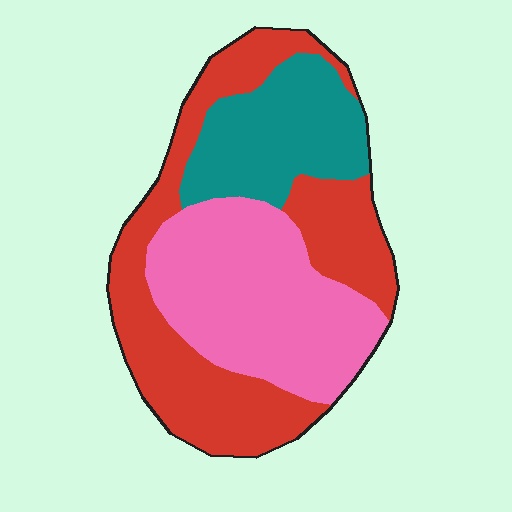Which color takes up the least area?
Teal, at roughly 20%.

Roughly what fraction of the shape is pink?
Pink covers around 35% of the shape.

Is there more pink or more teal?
Pink.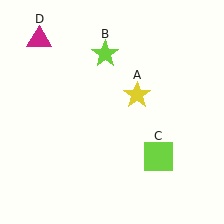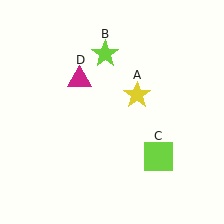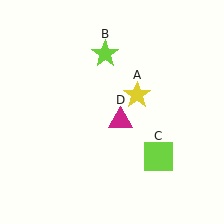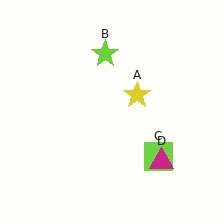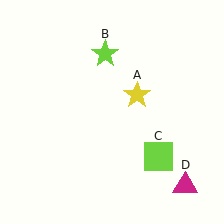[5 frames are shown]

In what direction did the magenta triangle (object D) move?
The magenta triangle (object D) moved down and to the right.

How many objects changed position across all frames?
1 object changed position: magenta triangle (object D).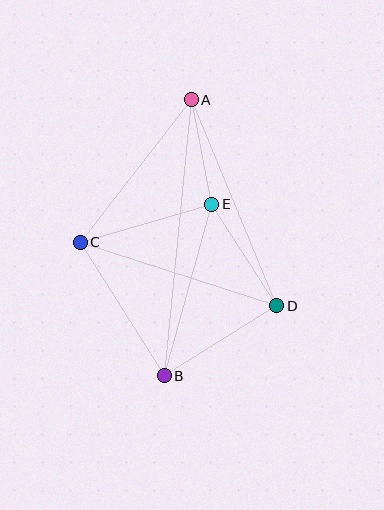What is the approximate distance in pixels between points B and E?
The distance between B and E is approximately 178 pixels.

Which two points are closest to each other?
Points A and E are closest to each other.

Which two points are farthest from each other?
Points A and B are farthest from each other.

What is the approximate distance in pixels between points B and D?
The distance between B and D is approximately 133 pixels.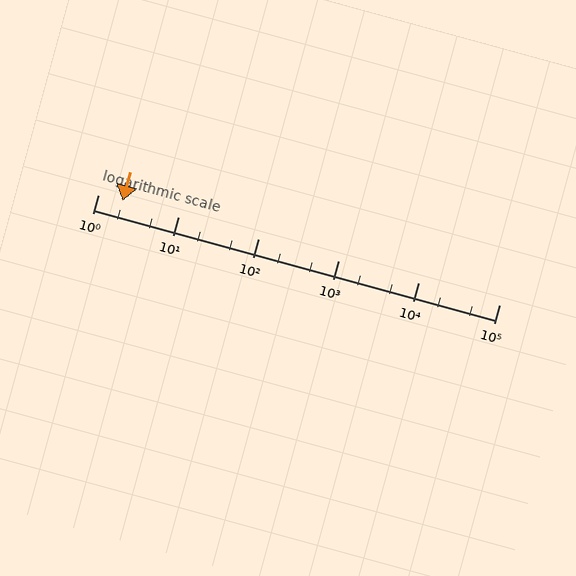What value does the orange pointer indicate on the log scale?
The pointer indicates approximately 2.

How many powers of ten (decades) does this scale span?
The scale spans 5 decades, from 1 to 100000.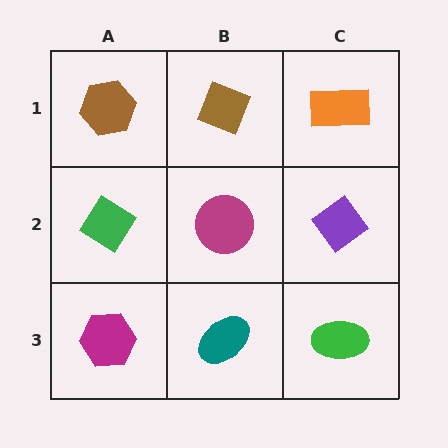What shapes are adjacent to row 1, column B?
A magenta circle (row 2, column B), a brown hexagon (row 1, column A), an orange rectangle (row 1, column C).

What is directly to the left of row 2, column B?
A green diamond.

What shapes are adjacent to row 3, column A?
A green diamond (row 2, column A), a teal ellipse (row 3, column B).